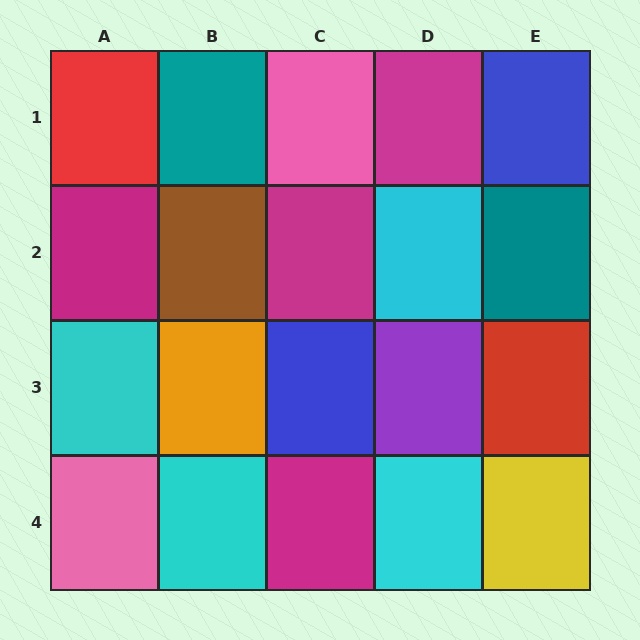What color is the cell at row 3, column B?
Orange.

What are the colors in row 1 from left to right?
Red, teal, pink, magenta, blue.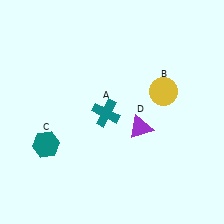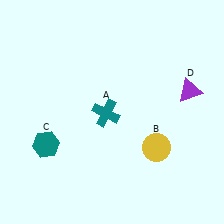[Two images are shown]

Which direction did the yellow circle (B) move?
The yellow circle (B) moved down.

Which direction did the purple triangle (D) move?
The purple triangle (D) moved right.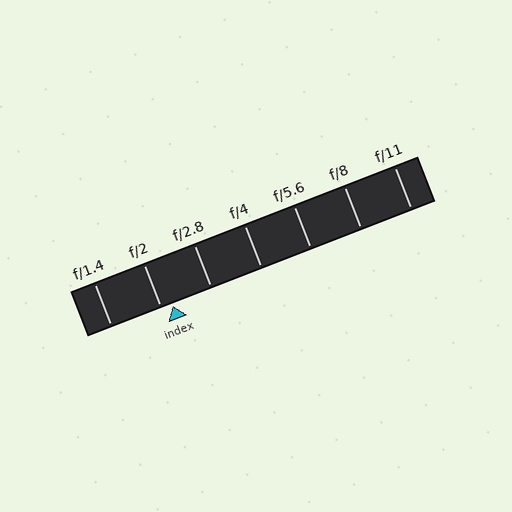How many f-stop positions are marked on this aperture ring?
There are 7 f-stop positions marked.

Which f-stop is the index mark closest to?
The index mark is closest to f/2.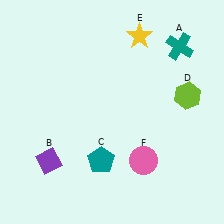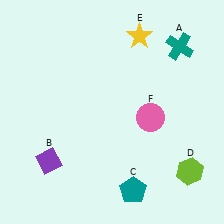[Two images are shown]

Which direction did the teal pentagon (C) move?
The teal pentagon (C) moved right.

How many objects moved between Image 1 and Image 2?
3 objects moved between the two images.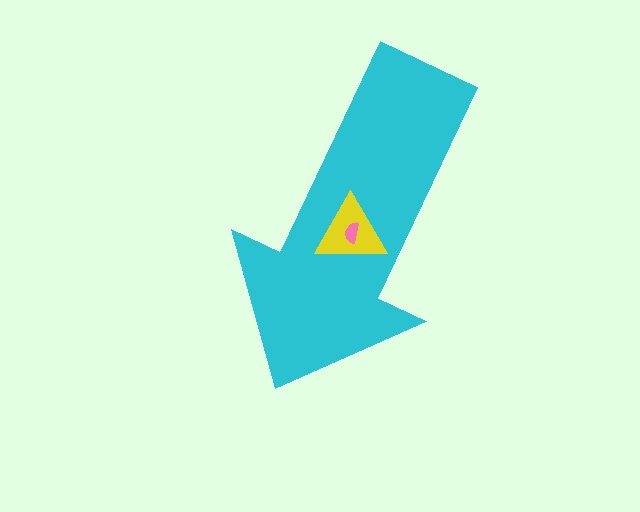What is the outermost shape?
The cyan arrow.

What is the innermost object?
The pink semicircle.